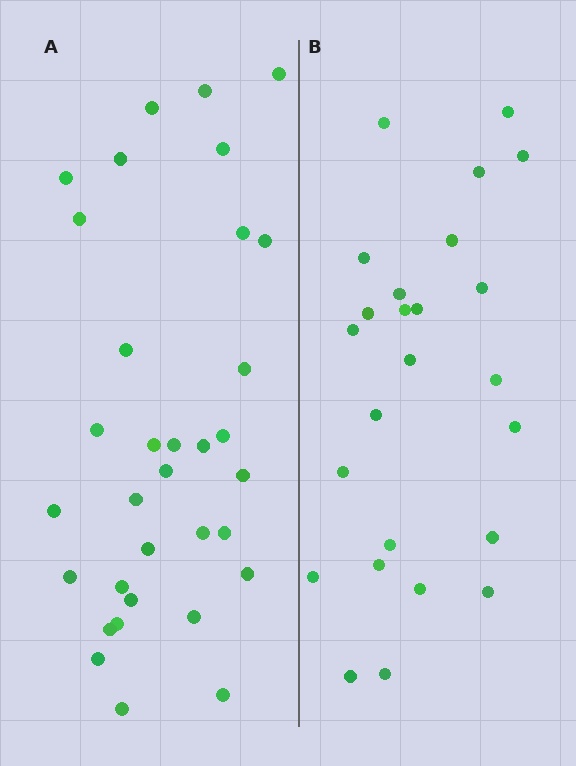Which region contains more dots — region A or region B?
Region A (the left region) has more dots.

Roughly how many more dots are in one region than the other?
Region A has roughly 8 or so more dots than region B.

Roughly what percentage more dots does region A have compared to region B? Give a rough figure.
About 30% more.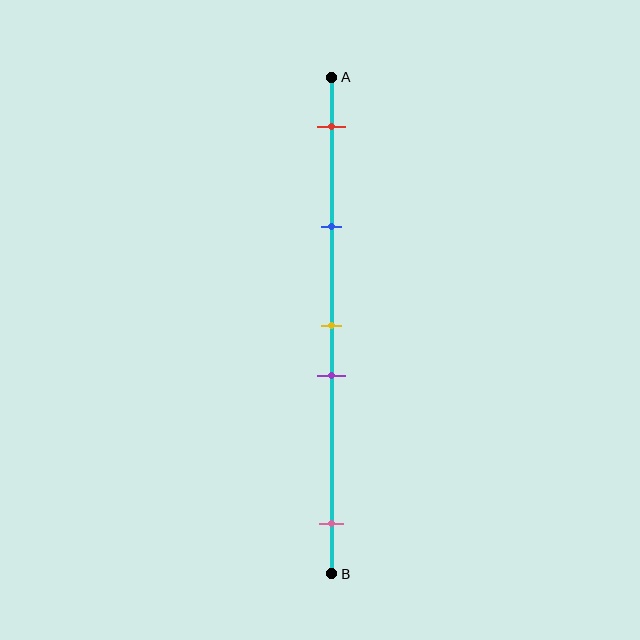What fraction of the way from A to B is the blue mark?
The blue mark is approximately 30% (0.3) of the way from A to B.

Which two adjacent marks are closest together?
The yellow and purple marks are the closest adjacent pair.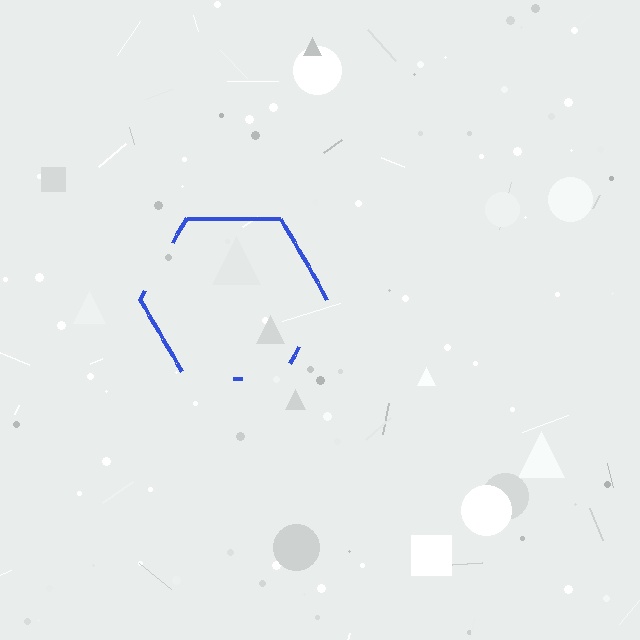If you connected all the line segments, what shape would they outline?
They would outline a hexagon.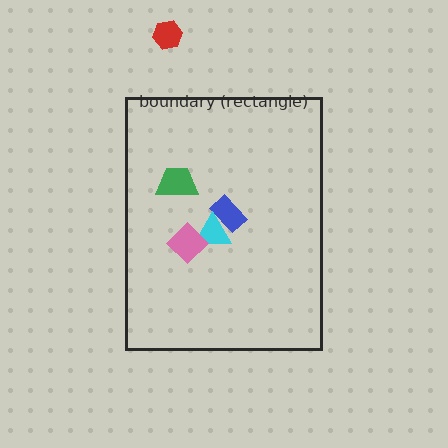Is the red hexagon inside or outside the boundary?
Outside.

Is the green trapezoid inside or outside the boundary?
Inside.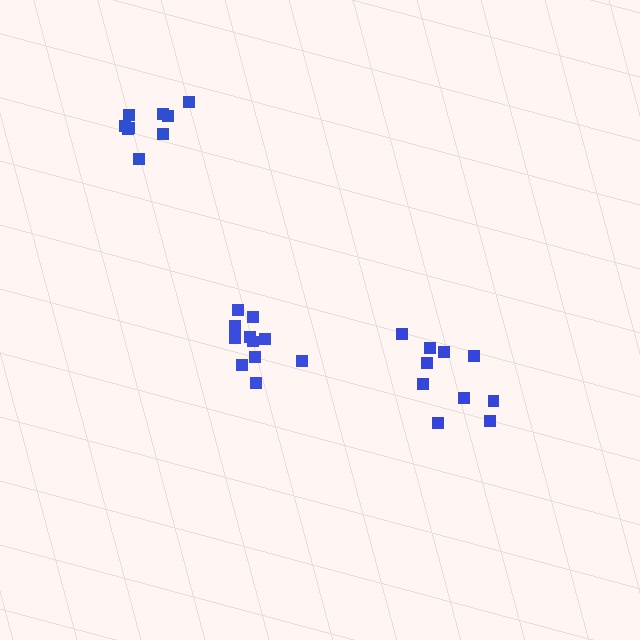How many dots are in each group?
Group 1: 11 dots, Group 2: 10 dots, Group 3: 9 dots (30 total).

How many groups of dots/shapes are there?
There are 3 groups.